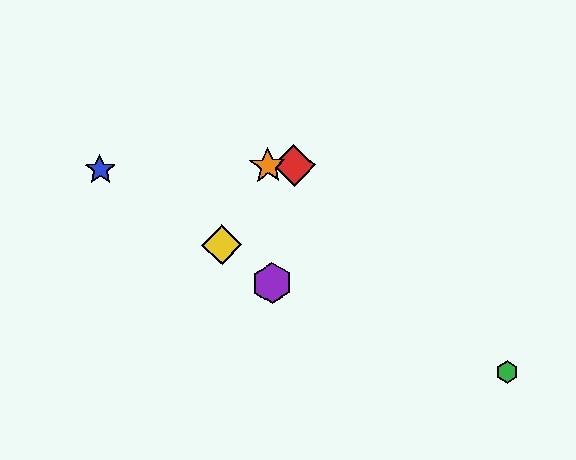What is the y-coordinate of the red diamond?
The red diamond is at y≈165.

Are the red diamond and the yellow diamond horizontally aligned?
No, the red diamond is at y≈165 and the yellow diamond is at y≈245.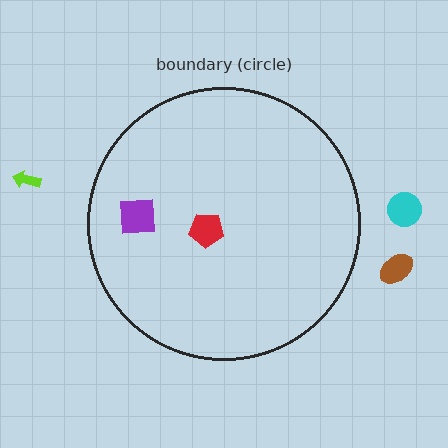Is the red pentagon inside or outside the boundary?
Inside.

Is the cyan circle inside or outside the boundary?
Outside.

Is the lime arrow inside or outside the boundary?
Outside.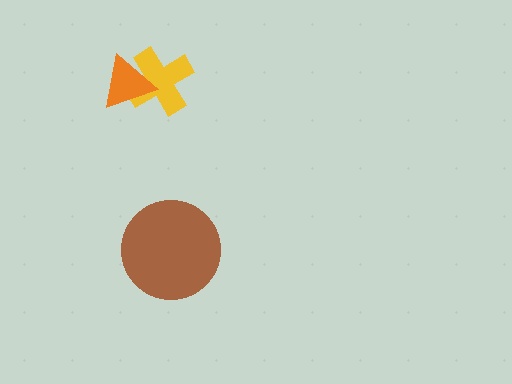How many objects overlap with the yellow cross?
1 object overlaps with the yellow cross.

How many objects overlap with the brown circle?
0 objects overlap with the brown circle.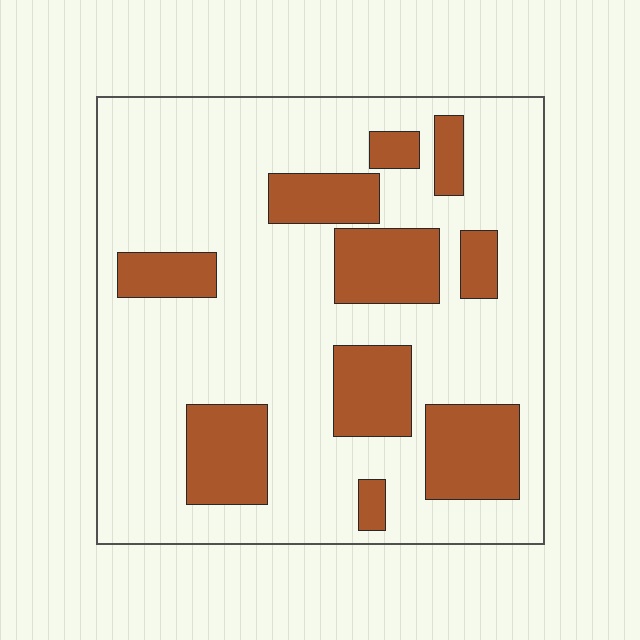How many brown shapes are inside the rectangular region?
10.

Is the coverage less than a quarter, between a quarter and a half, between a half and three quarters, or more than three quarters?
Between a quarter and a half.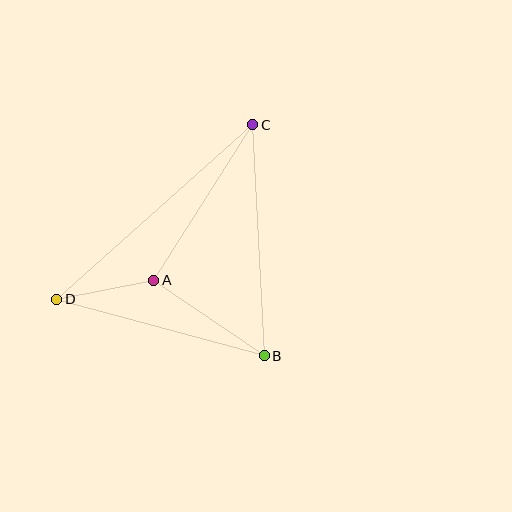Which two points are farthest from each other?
Points C and D are farthest from each other.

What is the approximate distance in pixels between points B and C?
The distance between B and C is approximately 231 pixels.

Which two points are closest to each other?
Points A and D are closest to each other.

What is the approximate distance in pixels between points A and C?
The distance between A and C is approximately 184 pixels.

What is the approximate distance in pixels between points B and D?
The distance between B and D is approximately 215 pixels.